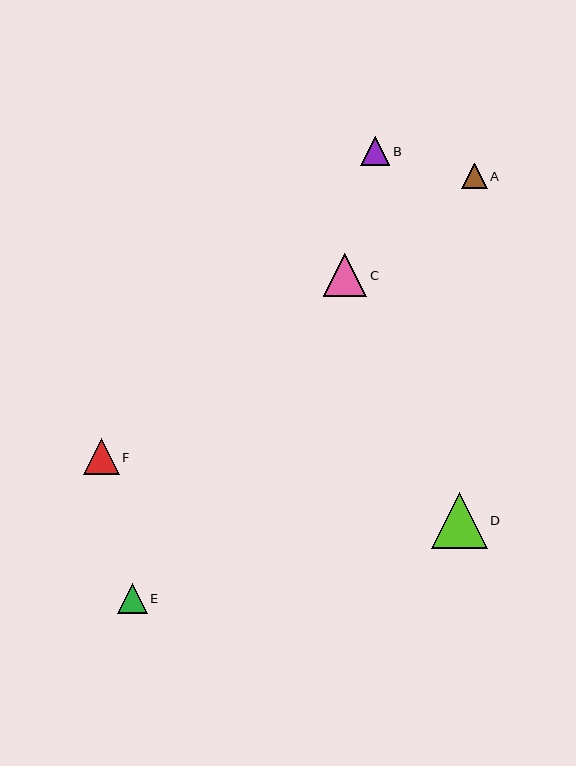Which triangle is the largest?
Triangle D is the largest with a size of approximately 56 pixels.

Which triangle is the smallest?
Triangle A is the smallest with a size of approximately 25 pixels.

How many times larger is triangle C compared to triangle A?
Triangle C is approximately 1.7 times the size of triangle A.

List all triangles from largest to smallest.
From largest to smallest: D, C, F, E, B, A.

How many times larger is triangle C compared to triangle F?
Triangle C is approximately 1.2 times the size of triangle F.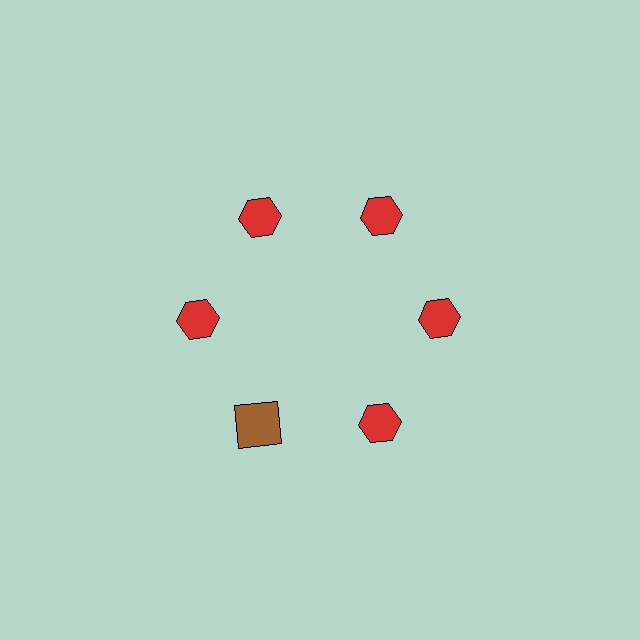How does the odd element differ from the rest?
It differs in both color (brown instead of red) and shape (square instead of hexagon).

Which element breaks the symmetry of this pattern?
The brown square at roughly the 7 o'clock position breaks the symmetry. All other shapes are red hexagons.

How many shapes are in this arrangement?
There are 6 shapes arranged in a ring pattern.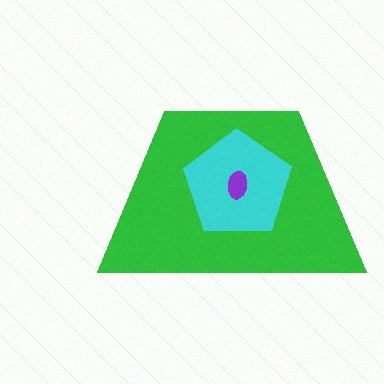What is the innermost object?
The purple ellipse.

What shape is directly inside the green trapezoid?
The cyan pentagon.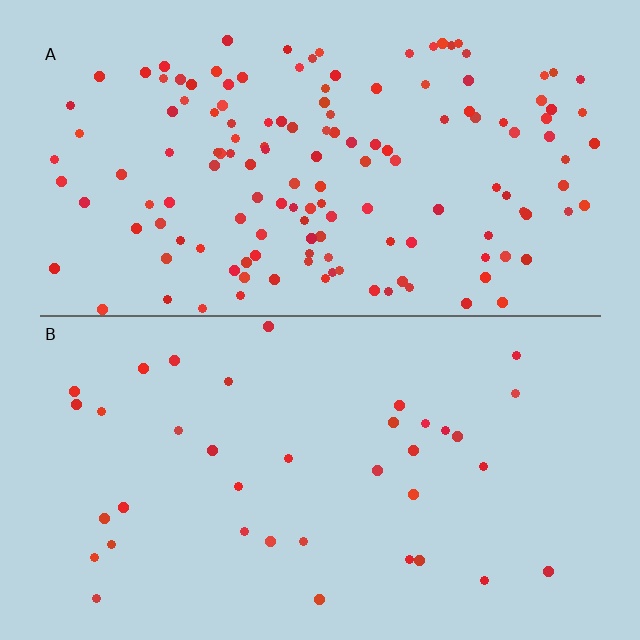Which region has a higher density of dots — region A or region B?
A (the top).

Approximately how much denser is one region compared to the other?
Approximately 3.9× — region A over region B.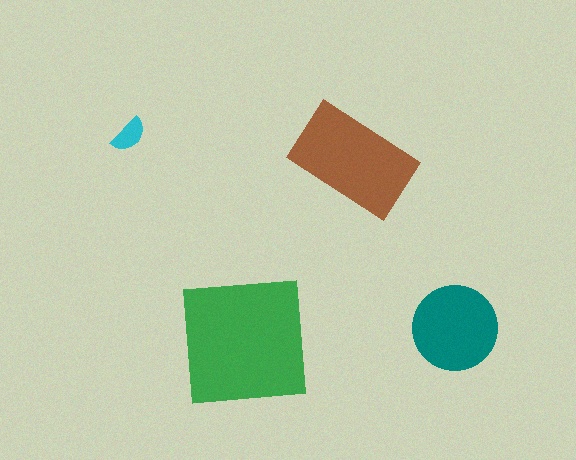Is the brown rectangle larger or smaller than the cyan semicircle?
Larger.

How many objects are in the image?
There are 4 objects in the image.